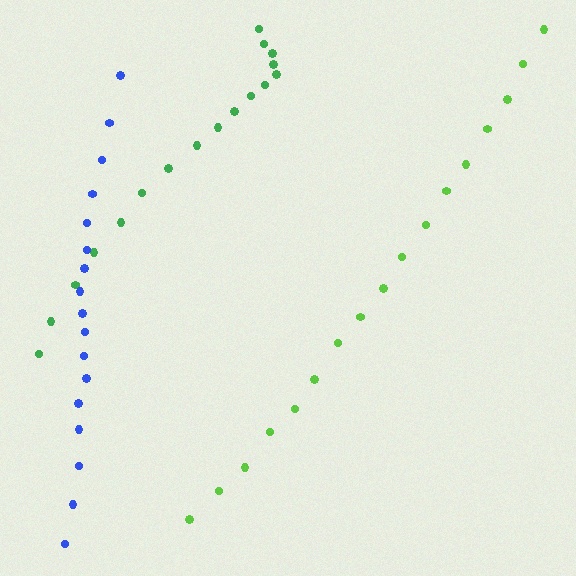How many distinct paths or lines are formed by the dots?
There are 3 distinct paths.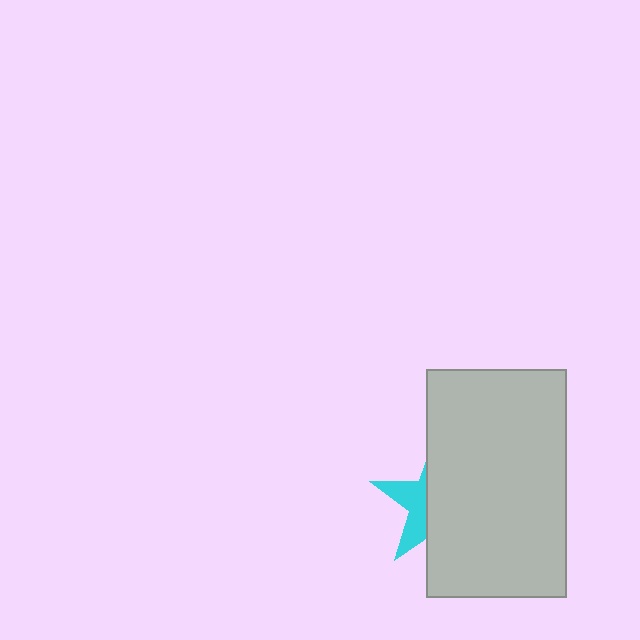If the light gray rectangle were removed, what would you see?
You would see the complete cyan star.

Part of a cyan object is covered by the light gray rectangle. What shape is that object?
It is a star.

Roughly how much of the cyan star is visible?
A small part of it is visible (roughly 34%).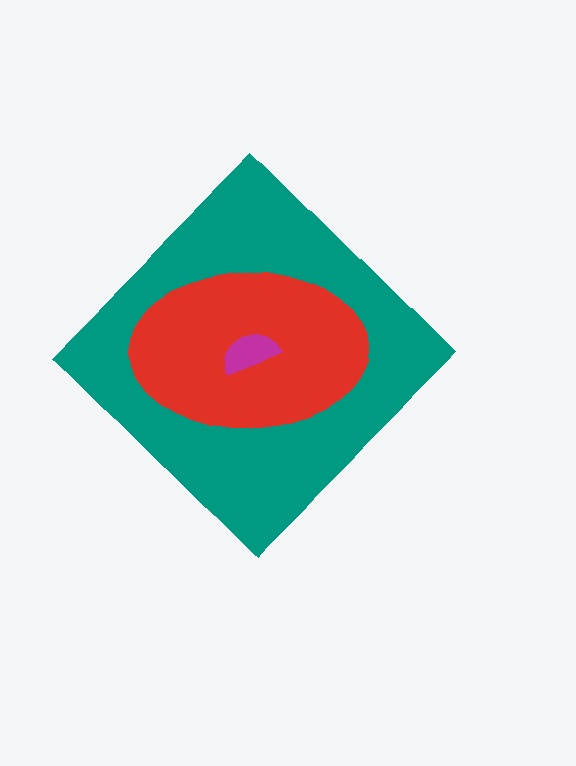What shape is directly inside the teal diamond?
The red ellipse.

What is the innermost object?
The magenta semicircle.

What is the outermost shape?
The teal diamond.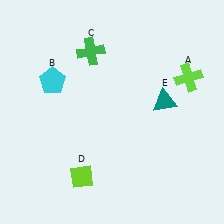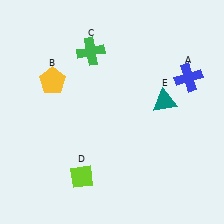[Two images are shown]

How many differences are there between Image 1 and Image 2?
There are 2 differences between the two images.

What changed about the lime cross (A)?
In Image 1, A is lime. In Image 2, it changed to blue.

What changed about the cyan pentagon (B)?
In Image 1, B is cyan. In Image 2, it changed to yellow.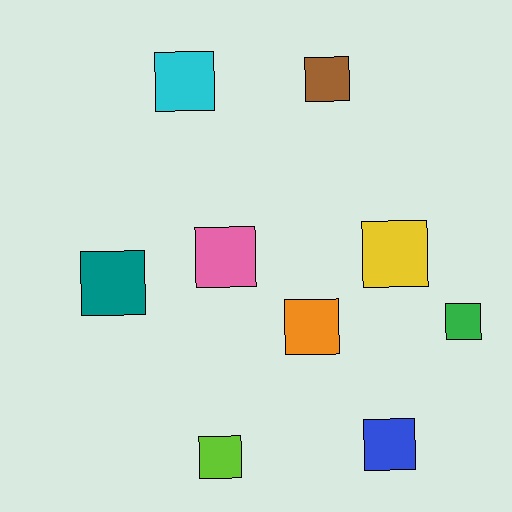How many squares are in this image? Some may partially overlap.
There are 9 squares.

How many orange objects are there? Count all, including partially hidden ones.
There is 1 orange object.